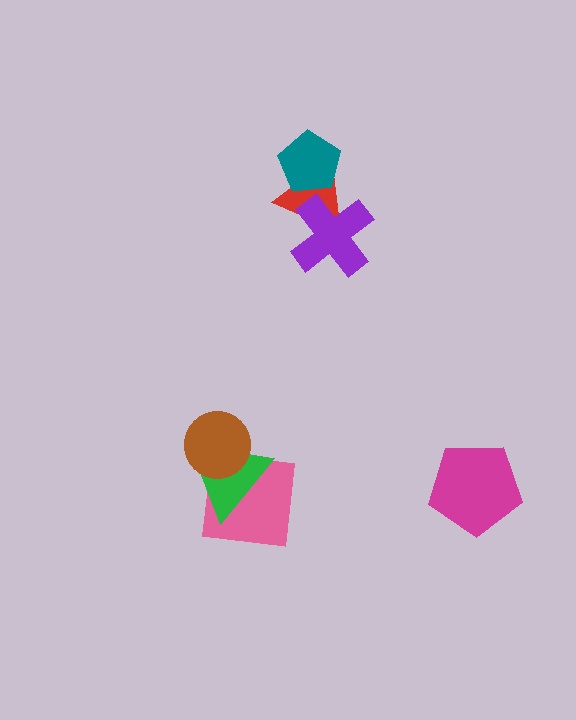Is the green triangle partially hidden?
Yes, it is partially covered by another shape.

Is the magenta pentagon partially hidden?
No, no other shape covers it.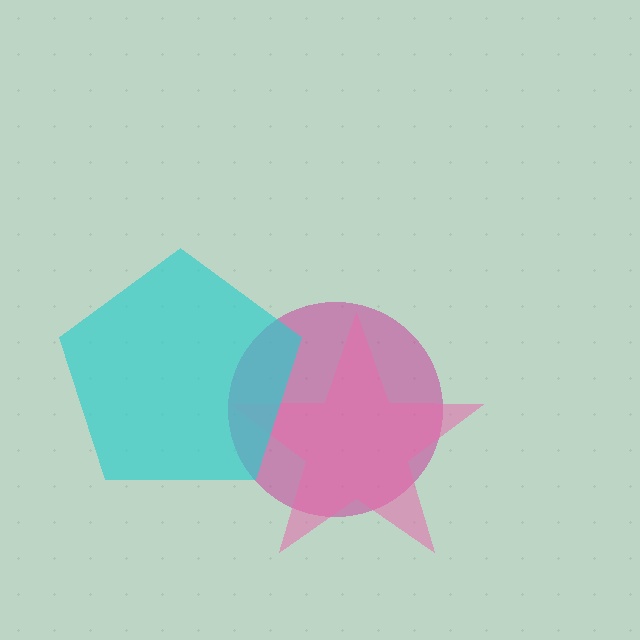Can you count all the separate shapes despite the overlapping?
Yes, there are 3 separate shapes.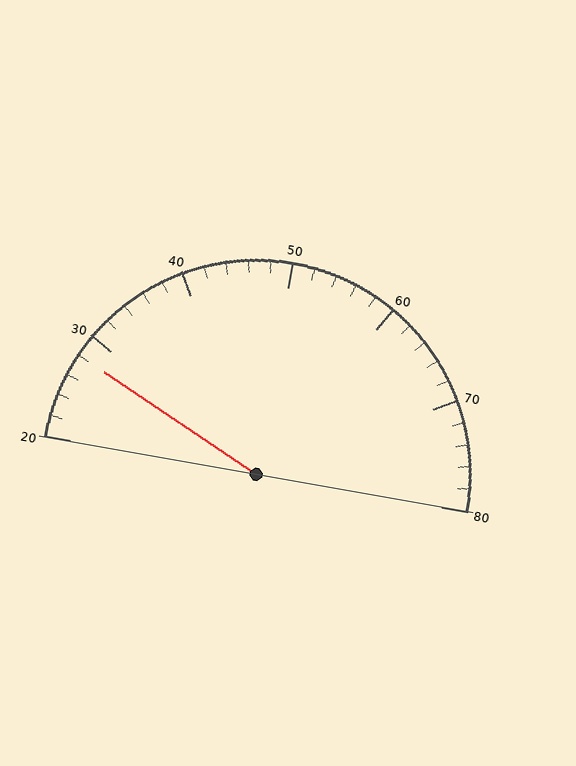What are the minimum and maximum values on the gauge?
The gauge ranges from 20 to 80.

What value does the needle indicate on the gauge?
The needle indicates approximately 28.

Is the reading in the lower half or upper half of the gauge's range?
The reading is in the lower half of the range (20 to 80).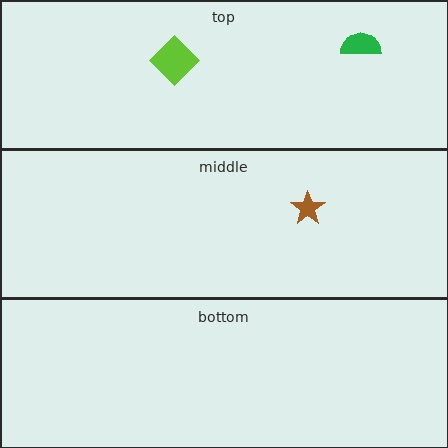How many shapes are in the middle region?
1.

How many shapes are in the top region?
2.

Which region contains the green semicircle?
The top region.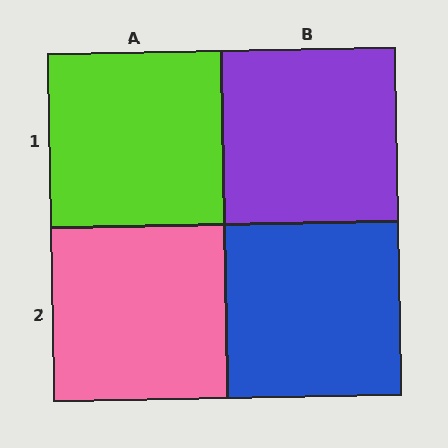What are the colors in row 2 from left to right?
Pink, blue.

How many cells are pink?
1 cell is pink.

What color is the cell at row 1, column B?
Purple.